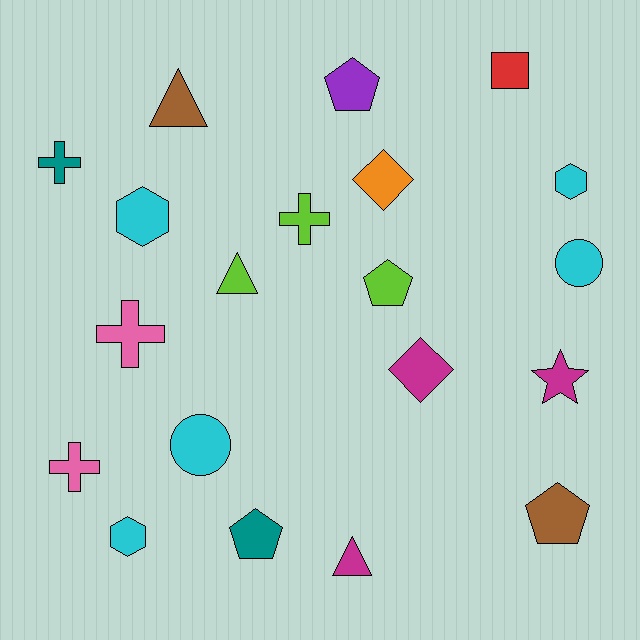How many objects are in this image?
There are 20 objects.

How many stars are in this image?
There is 1 star.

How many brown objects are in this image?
There are 2 brown objects.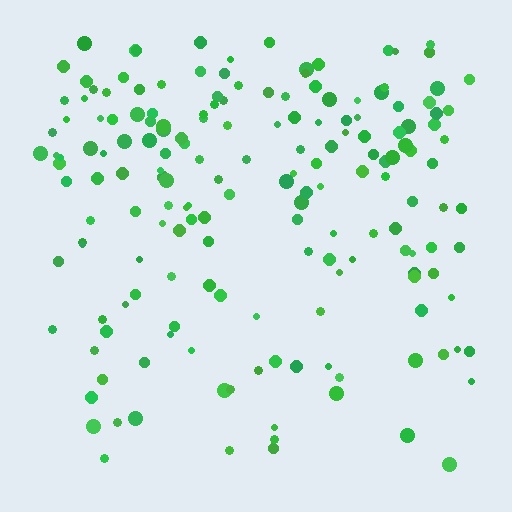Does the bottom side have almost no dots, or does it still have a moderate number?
Still a moderate number, just noticeably fewer than the top.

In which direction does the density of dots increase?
From bottom to top, with the top side densest.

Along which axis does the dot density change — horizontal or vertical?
Vertical.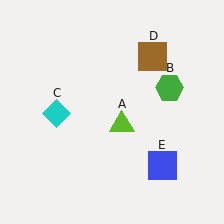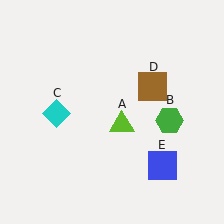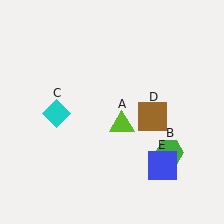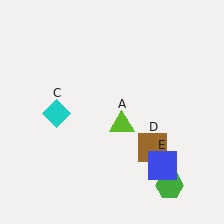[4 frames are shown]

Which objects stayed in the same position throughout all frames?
Lime triangle (object A) and cyan diamond (object C) and blue square (object E) remained stationary.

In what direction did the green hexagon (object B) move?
The green hexagon (object B) moved down.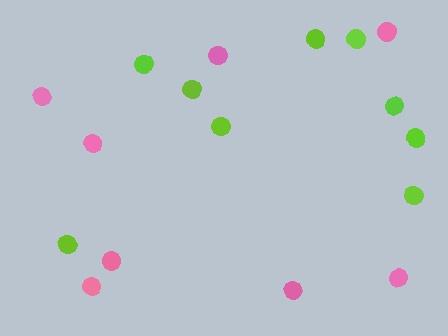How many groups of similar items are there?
There are 2 groups: one group of pink circles (8) and one group of lime circles (9).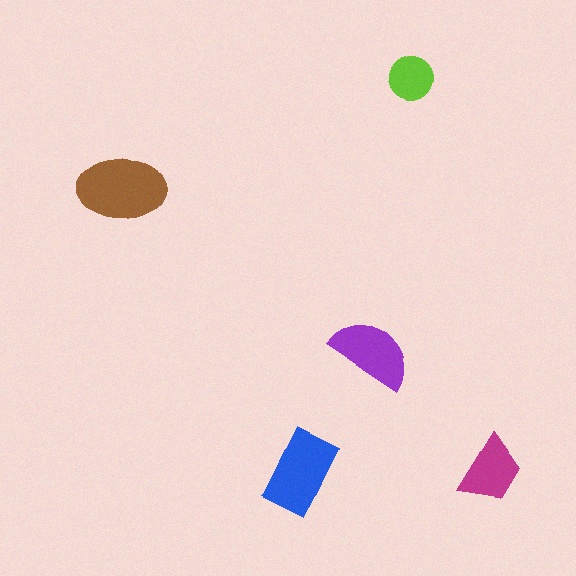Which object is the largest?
The brown ellipse.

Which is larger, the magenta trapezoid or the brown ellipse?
The brown ellipse.